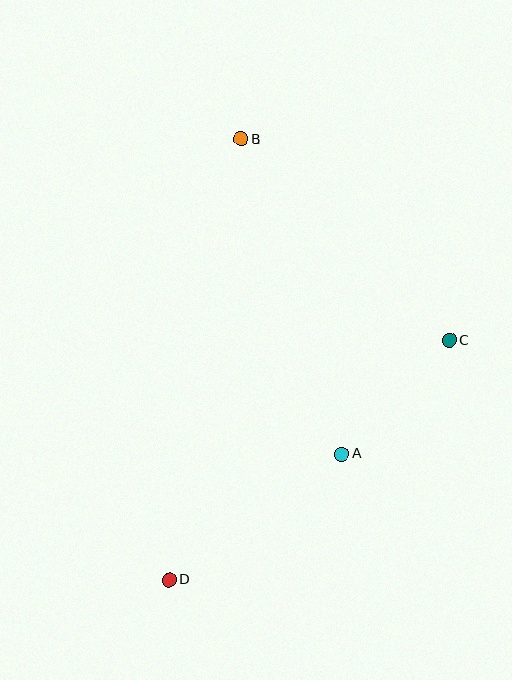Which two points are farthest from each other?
Points B and D are farthest from each other.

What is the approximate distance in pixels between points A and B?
The distance between A and B is approximately 330 pixels.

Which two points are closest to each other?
Points A and C are closest to each other.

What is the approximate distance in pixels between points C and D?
The distance between C and D is approximately 369 pixels.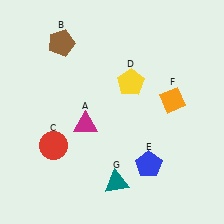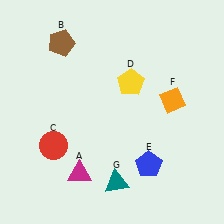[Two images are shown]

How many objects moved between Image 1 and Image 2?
1 object moved between the two images.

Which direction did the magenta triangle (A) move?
The magenta triangle (A) moved down.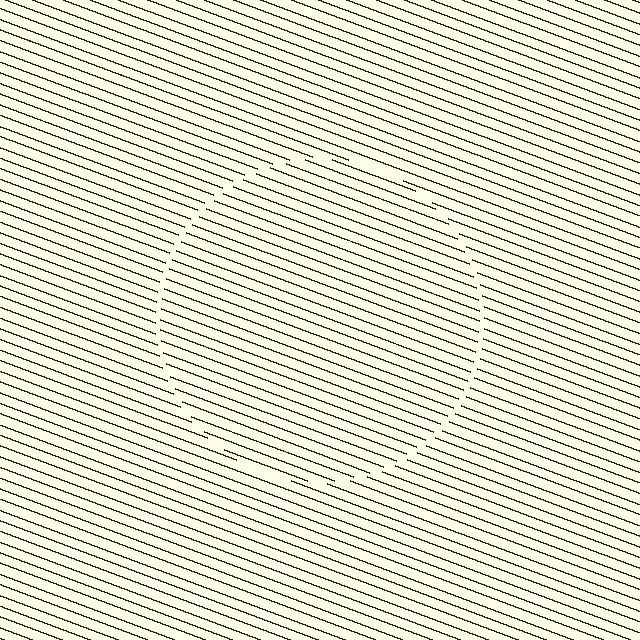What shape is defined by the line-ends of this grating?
An illusory circle. The interior of the shape contains the same grating, shifted by half a period — the contour is defined by the phase discontinuity where line-ends from the inner and outer gratings abut.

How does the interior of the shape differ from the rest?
The interior of the shape contains the same grating, shifted by half a period — the contour is defined by the phase discontinuity where line-ends from the inner and outer gratings abut.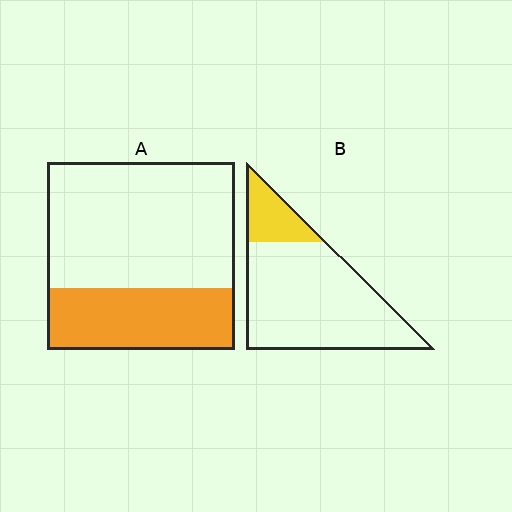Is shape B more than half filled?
No.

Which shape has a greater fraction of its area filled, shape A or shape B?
Shape A.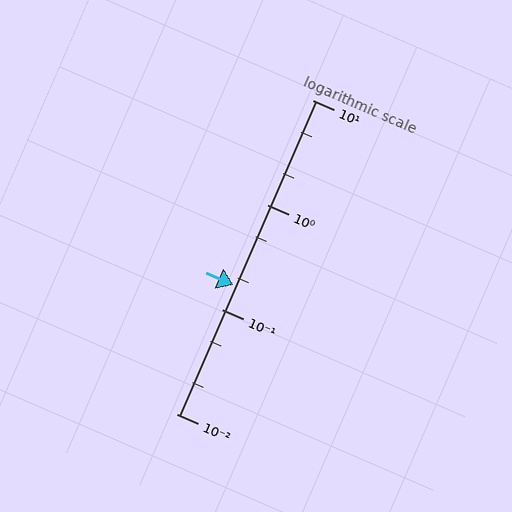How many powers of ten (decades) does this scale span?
The scale spans 3 decades, from 0.01 to 10.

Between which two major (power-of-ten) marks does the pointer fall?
The pointer is between 0.1 and 1.